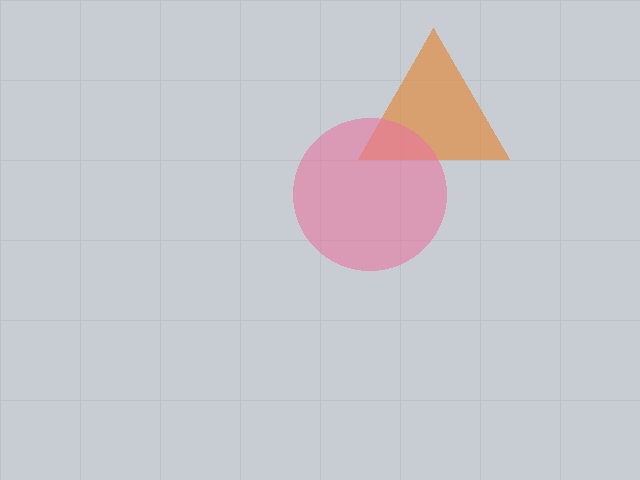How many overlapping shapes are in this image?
There are 2 overlapping shapes in the image.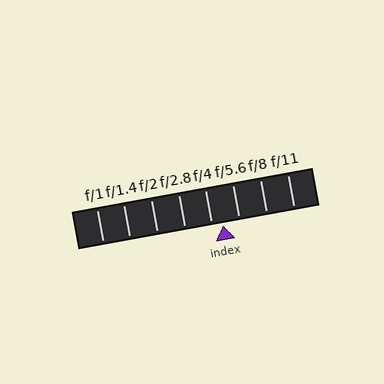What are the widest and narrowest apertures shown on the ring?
The widest aperture shown is f/1 and the narrowest is f/11.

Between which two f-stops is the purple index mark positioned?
The index mark is between f/4 and f/5.6.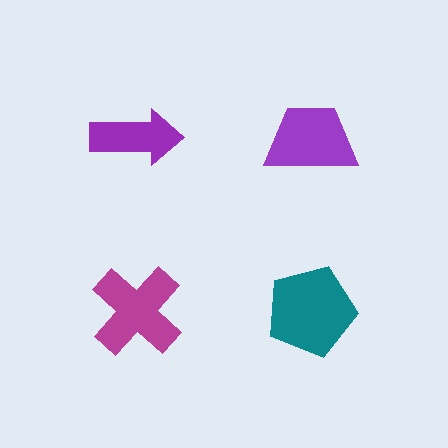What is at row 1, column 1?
A purple arrow.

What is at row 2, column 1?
A magenta cross.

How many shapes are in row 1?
2 shapes.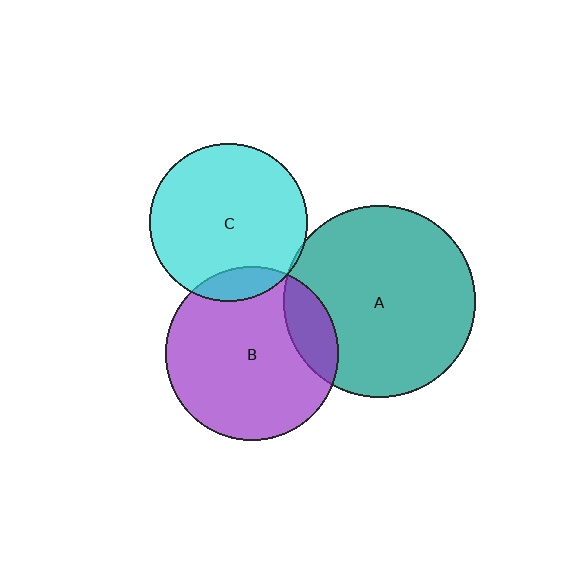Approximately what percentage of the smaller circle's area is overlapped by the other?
Approximately 10%.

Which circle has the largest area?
Circle A (teal).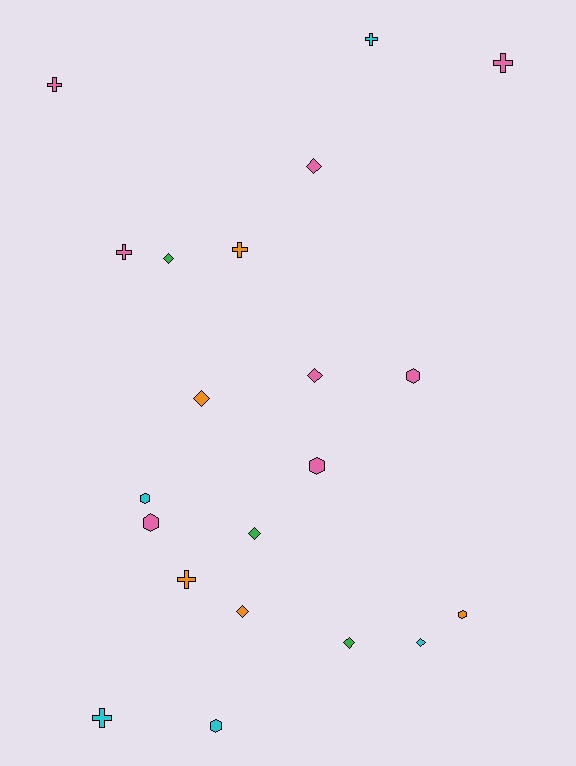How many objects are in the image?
There are 21 objects.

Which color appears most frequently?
Pink, with 8 objects.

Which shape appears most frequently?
Diamond, with 8 objects.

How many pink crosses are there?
There are 3 pink crosses.